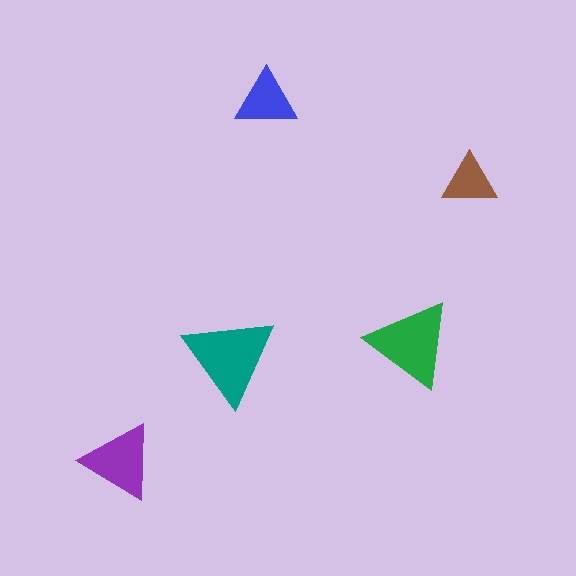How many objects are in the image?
There are 5 objects in the image.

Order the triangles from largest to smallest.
the teal one, the green one, the purple one, the blue one, the brown one.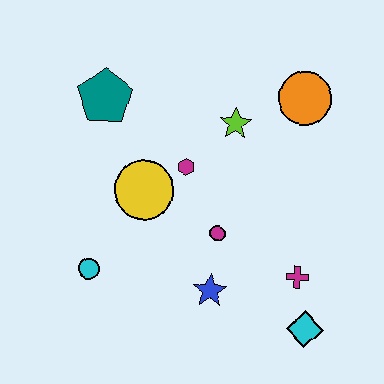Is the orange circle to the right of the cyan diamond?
No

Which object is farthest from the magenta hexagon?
The cyan diamond is farthest from the magenta hexagon.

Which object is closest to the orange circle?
The lime star is closest to the orange circle.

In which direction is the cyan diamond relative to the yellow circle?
The cyan diamond is to the right of the yellow circle.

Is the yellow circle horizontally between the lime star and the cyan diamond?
No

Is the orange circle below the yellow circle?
No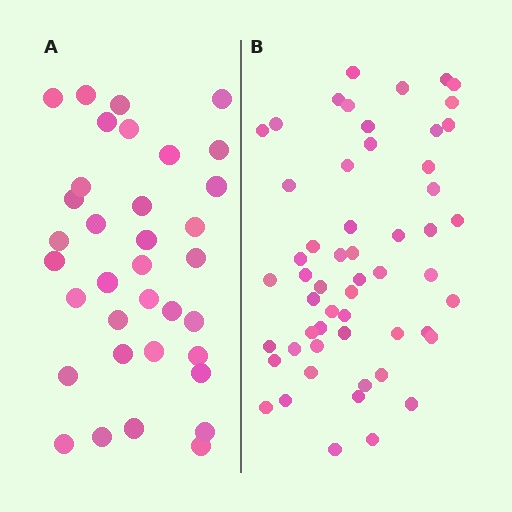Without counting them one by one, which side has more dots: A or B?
Region B (the right region) has more dots.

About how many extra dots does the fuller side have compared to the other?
Region B has approximately 20 more dots than region A.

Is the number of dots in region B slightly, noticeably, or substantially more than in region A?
Region B has substantially more. The ratio is roughly 1.6 to 1.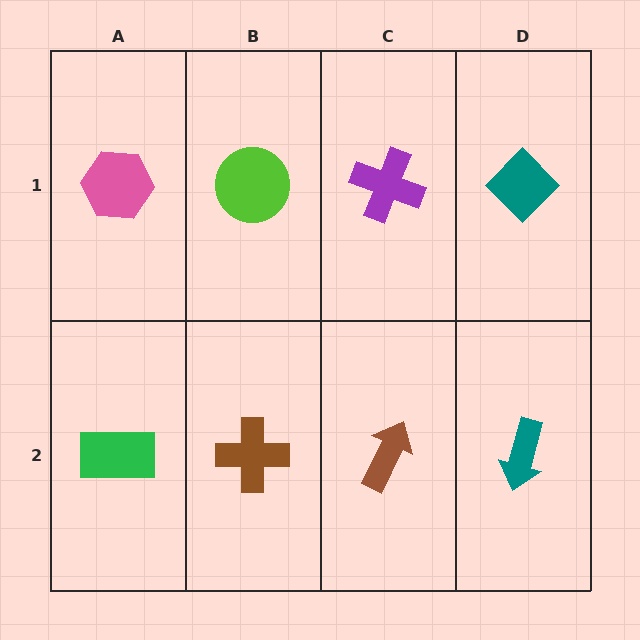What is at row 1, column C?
A purple cross.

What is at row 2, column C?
A brown arrow.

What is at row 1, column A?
A pink hexagon.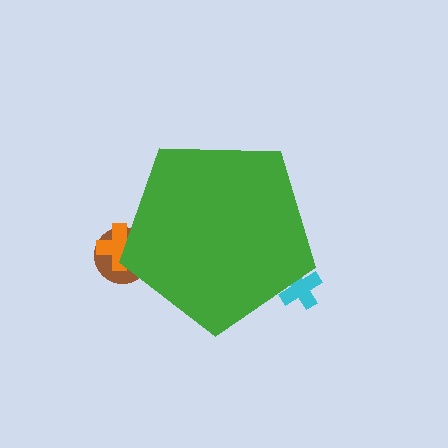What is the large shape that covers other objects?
A green pentagon.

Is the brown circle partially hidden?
Yes, the brown circle is partially hidden behind the green pentagon.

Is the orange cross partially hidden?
Yes, the orange cross is partially hidden behind the green pentagon.